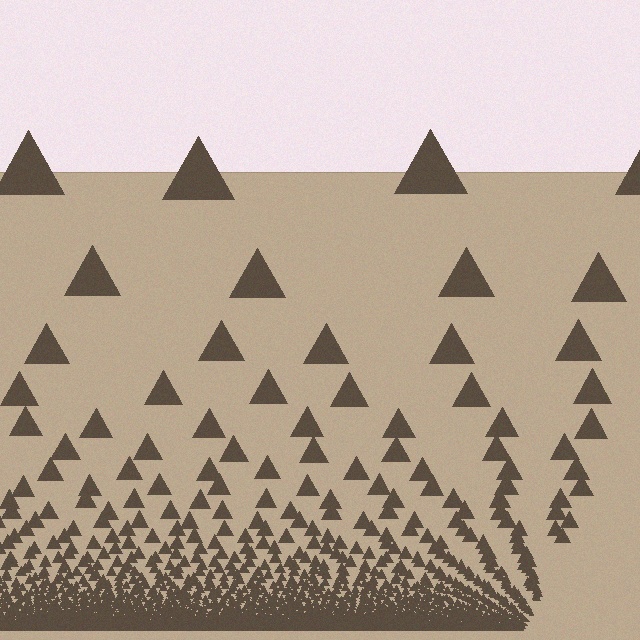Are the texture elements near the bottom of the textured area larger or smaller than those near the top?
Smaller. The gradient is inverted — elements near the bottom are smaller and denser.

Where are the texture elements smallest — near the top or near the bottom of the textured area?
Near the bottom.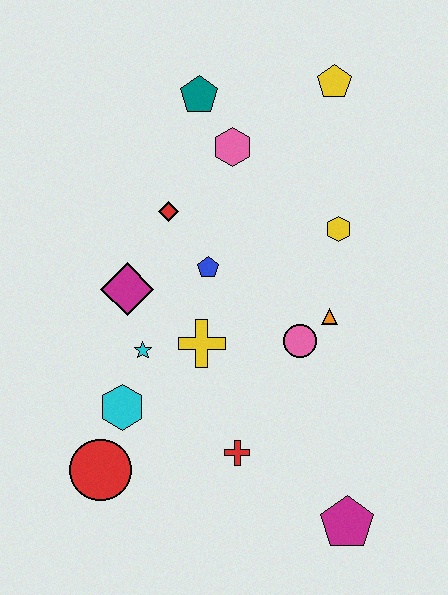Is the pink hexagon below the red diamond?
No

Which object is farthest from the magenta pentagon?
The teal pentagon is farthest from the magenta pentagon.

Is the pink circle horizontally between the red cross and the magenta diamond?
No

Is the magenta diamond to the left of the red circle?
No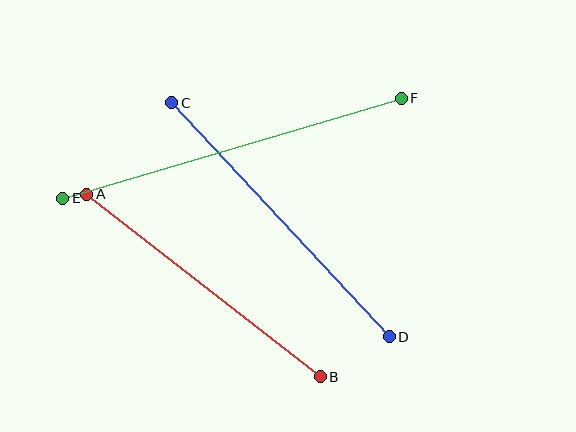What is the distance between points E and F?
The distance is approximately 353 pixels.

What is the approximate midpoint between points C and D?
The midpoint is at approximately (280, 220) pixels.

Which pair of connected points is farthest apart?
Points E and F are farthest apart.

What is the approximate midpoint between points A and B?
The midpoint is at approximately (204, 285) pixels.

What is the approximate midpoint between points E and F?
The midpoint is at approximately (232, 148) pixels.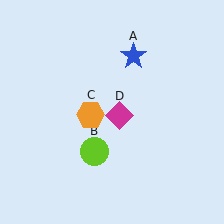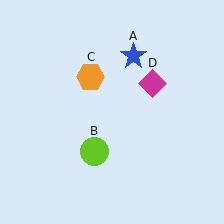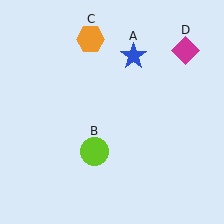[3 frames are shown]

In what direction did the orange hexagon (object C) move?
The orange hexagon (object C) moved up.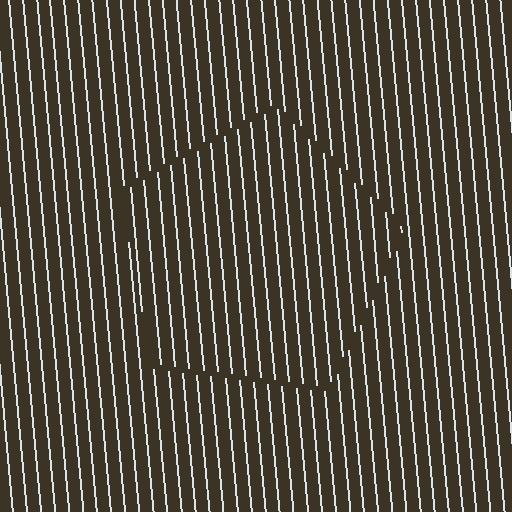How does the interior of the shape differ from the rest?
The interior of the shape contains the same grating, shifted by half a period — the contour is defined by the phase discontinuity where line-ends from the inner and outer gratings abut.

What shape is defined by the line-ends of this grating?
An illusory pentagon. The interior of the shape contains the same grating, shifted by half a period — the contour is defined by the phase discontinuity where line-ends from the inner and outer gratings abut.